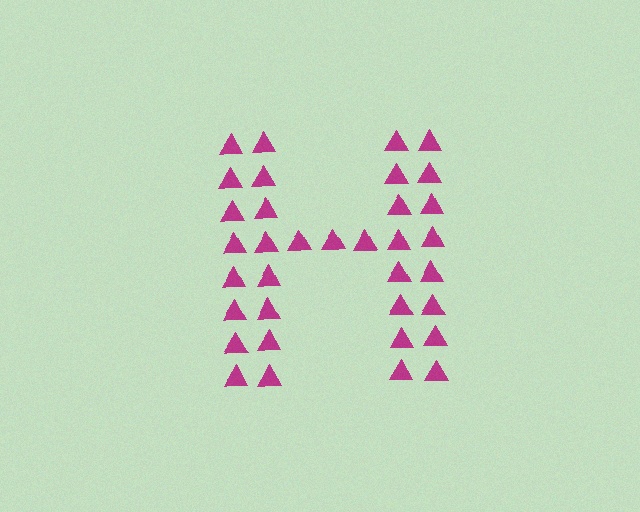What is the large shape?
The large shape is the letter H.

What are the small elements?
The small elements are triangles.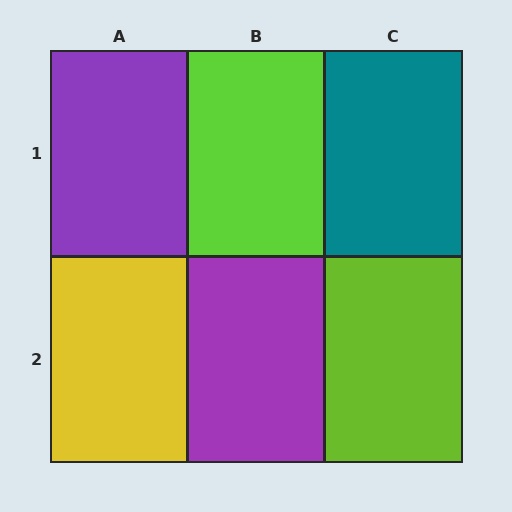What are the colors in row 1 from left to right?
Purple, lime, teal.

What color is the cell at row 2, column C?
Lime.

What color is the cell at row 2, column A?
Yellow.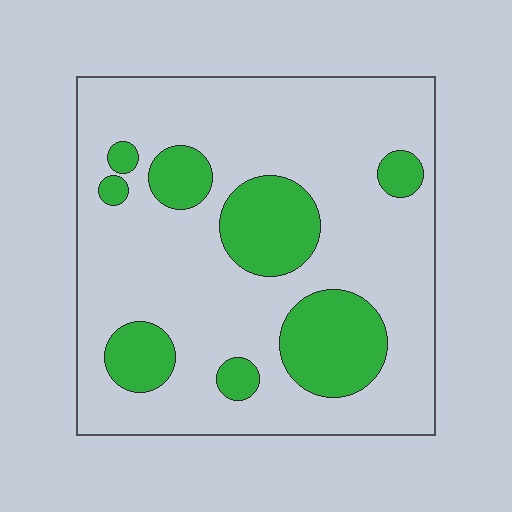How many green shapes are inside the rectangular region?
8.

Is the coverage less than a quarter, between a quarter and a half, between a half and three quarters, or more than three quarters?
Less than a quarter.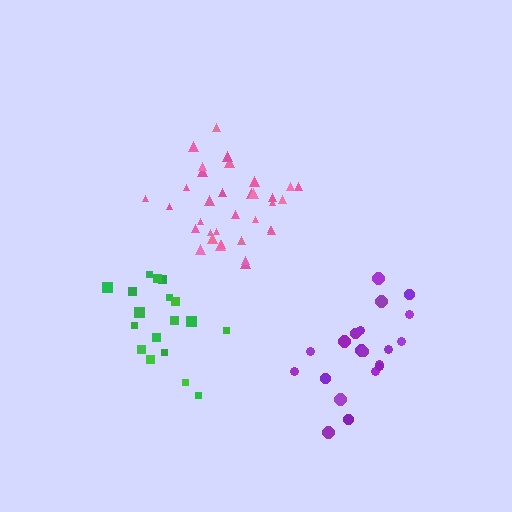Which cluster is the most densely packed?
Pink.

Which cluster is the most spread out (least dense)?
Purple.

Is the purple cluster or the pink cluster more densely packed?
Pink.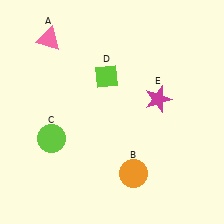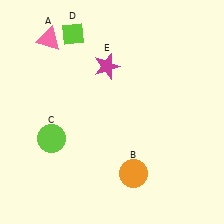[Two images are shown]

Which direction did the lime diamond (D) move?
The lime diamond (D) moved up.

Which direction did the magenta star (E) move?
The magenta star (E) moved left.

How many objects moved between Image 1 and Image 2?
2 objects moved between the two images.